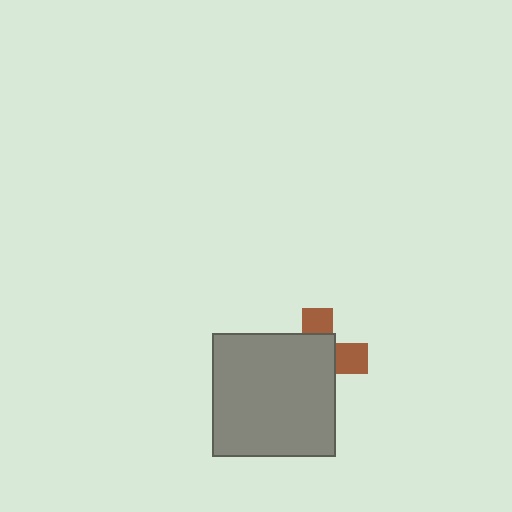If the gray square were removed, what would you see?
You would see the complete brown cross.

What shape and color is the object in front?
The object in front is a gray square.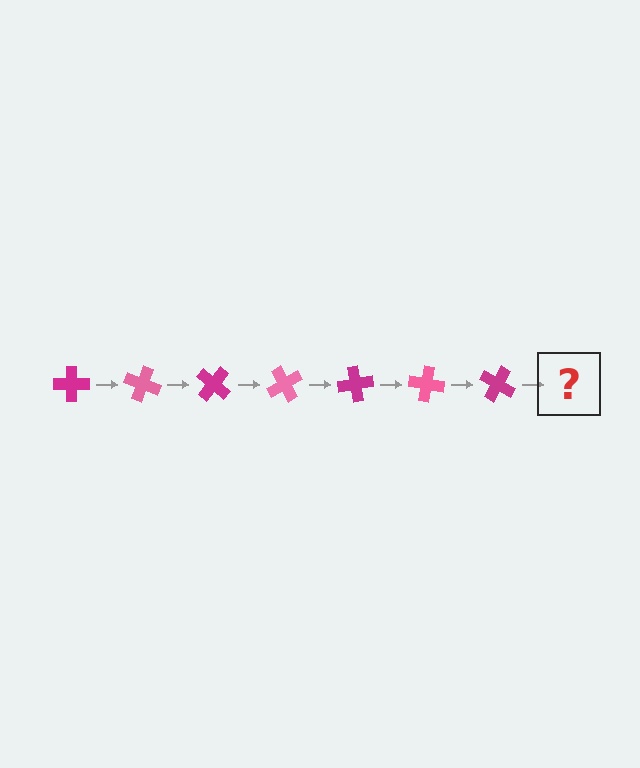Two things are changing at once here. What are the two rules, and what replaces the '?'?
The two rules are that it rotates 20 degrees each step and the color cycles through magenta and pink. The '?' should be a pink cross, rotated 140 degrees from the start.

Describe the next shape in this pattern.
It should be a pink cross, rotated 140 degrees from the start.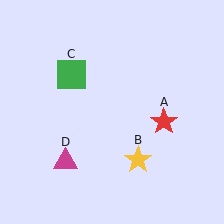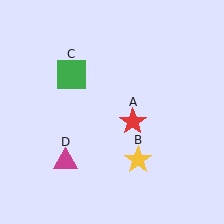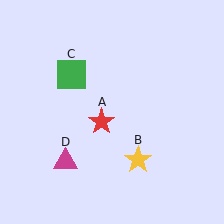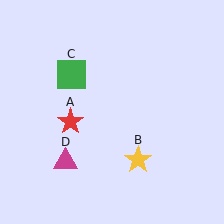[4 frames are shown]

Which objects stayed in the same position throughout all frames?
Yellow star (object B) and green square (object C) and magenta triangle (object D) remained stationary.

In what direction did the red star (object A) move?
The red star (object A) moved left.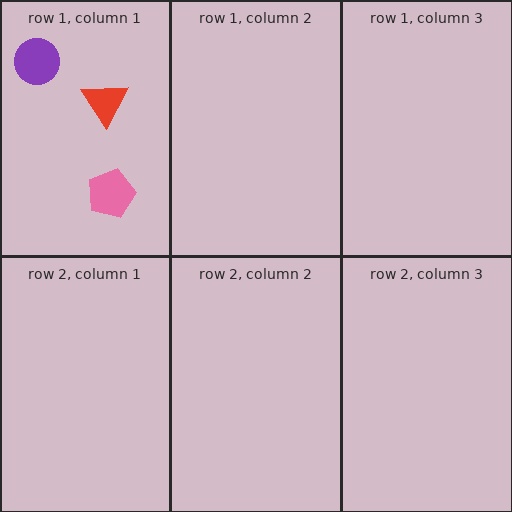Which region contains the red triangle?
The row 1, column 1 region.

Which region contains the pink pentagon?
The row 1, column 1 region.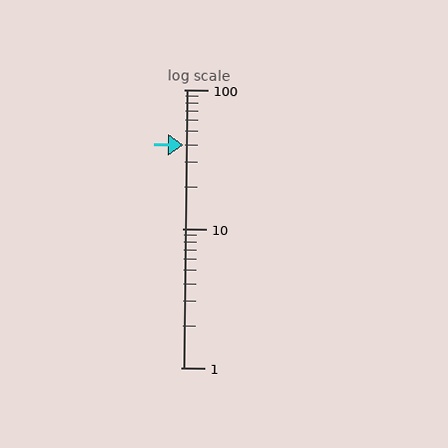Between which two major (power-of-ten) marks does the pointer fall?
The pointer is between 10 and 100.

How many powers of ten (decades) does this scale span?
The scale spans 2 decades, from 1 to 100.